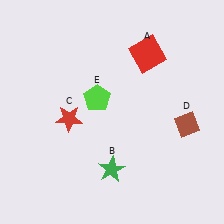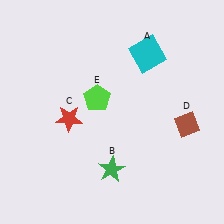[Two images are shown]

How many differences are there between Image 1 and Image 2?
There is 1 difference between the two images.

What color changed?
The square (A) changed from red in Image 1 to cyan in Image 2.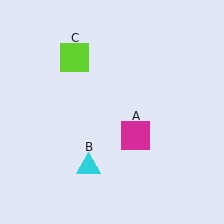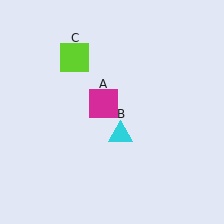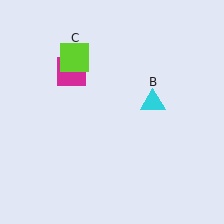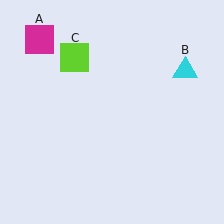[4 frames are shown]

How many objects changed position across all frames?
2 objects changed position: magenta square (object A), cyan triangle (object B).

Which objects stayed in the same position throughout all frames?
Lime square (object C) remained stationary.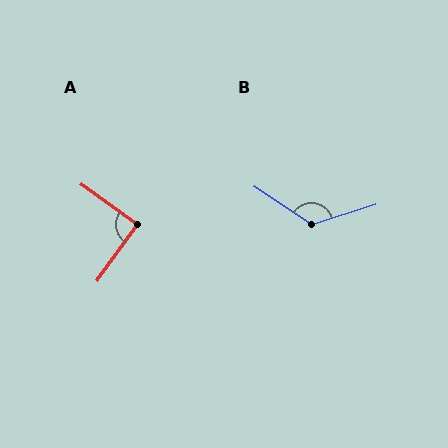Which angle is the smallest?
A, at approximately 90 degrees.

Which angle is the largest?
B, at approximately 129 degrees.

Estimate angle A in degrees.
Approximately 90 degrees.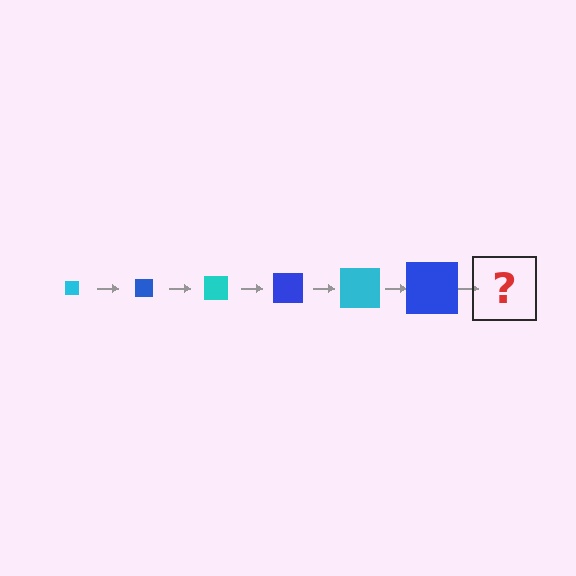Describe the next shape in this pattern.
It should be a cyan square, larger than the previous one.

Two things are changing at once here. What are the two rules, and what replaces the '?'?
The two rules are that the square grows larger each step and the color cycles through cyan and blue. The '?' should be a cyan square, larger than the previous one.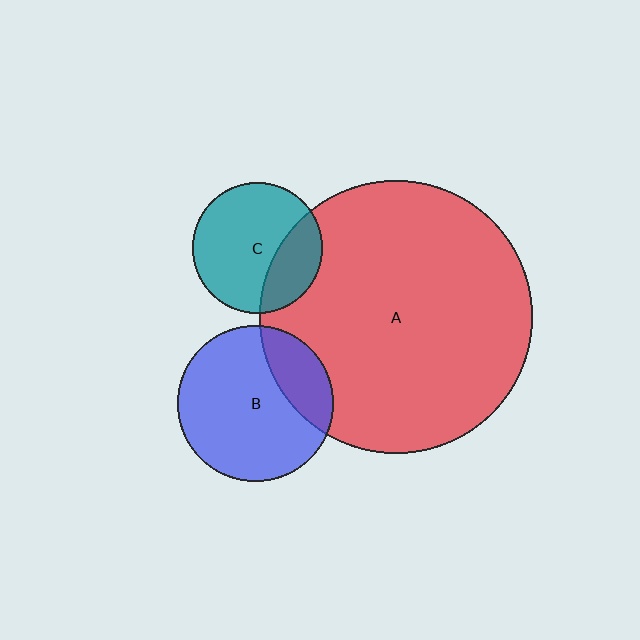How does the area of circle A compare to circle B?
Approximately 3.1 times.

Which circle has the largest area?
Circle A (red).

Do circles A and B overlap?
Yes.